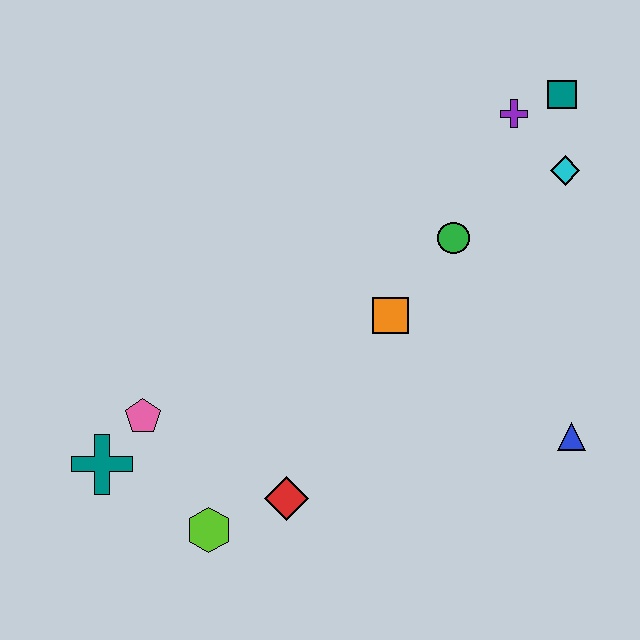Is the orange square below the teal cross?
No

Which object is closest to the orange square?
The green circle is closest to the orange square.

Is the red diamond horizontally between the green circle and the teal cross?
Yes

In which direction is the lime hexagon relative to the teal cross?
The lime hexagon is to the right of the teal cross.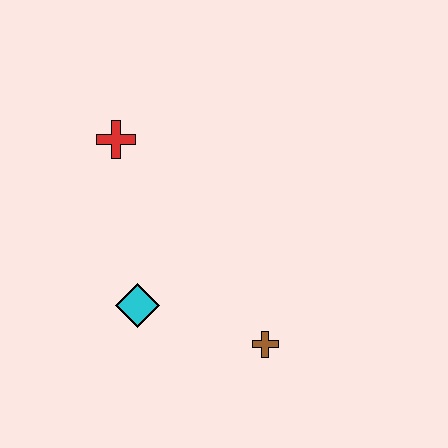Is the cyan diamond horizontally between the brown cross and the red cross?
Yes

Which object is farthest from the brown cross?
The red cross is farthest from the brown cross.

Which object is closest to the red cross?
The cyan diamond is closest to the red cross.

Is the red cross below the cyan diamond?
No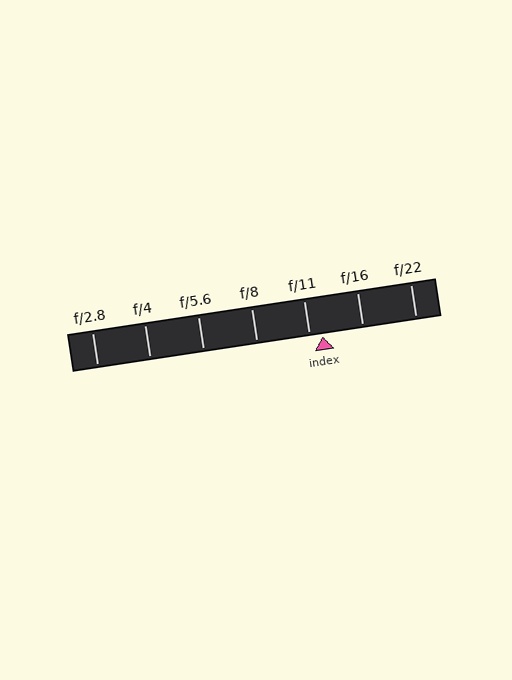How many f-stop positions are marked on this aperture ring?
There are 7 f-stop positions marked.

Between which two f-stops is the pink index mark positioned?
The index mark is between f/11 and f/16.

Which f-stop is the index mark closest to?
The index mark is closest to f/11.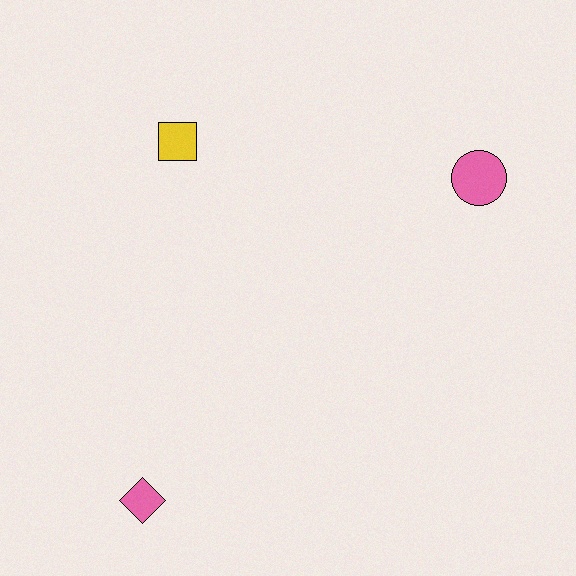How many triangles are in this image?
There are no triangles.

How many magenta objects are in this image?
There are no magenta objects.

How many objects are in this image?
There are 3 objects.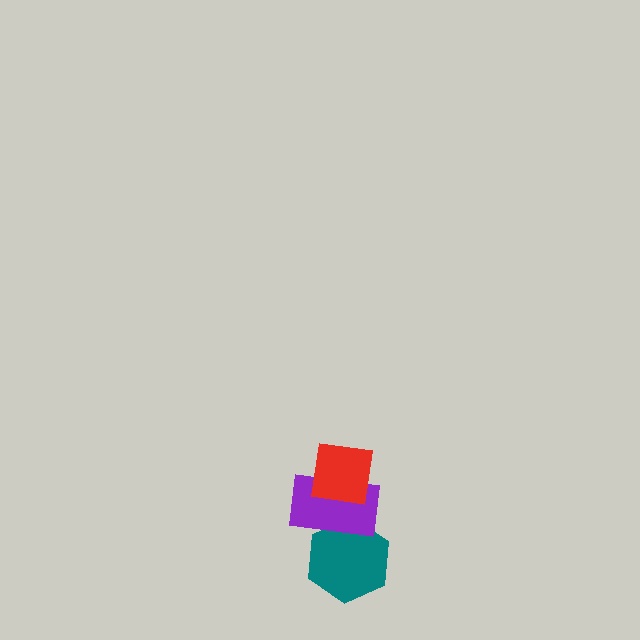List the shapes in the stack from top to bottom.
From top to bottom: the red square, the purple rectangle, the teal hexagon.